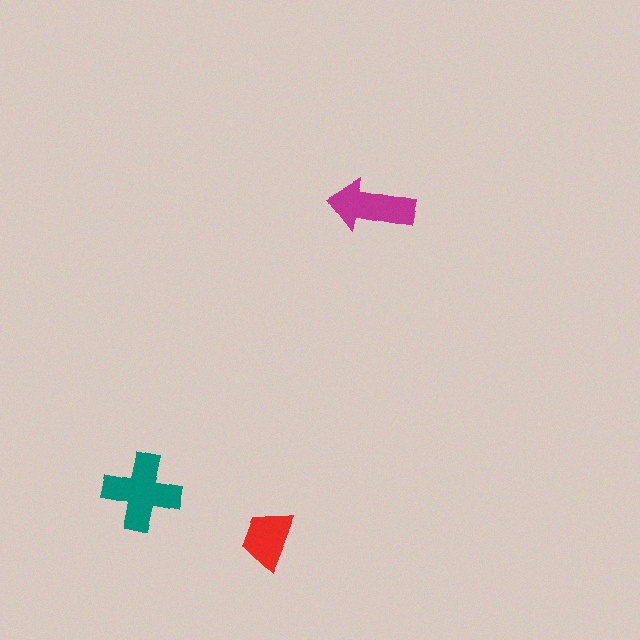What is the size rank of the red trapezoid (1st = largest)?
3rd.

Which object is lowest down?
The red trapezoid is bottommost.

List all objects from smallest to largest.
The red trapezoid, the magenta arrow, the teal cross.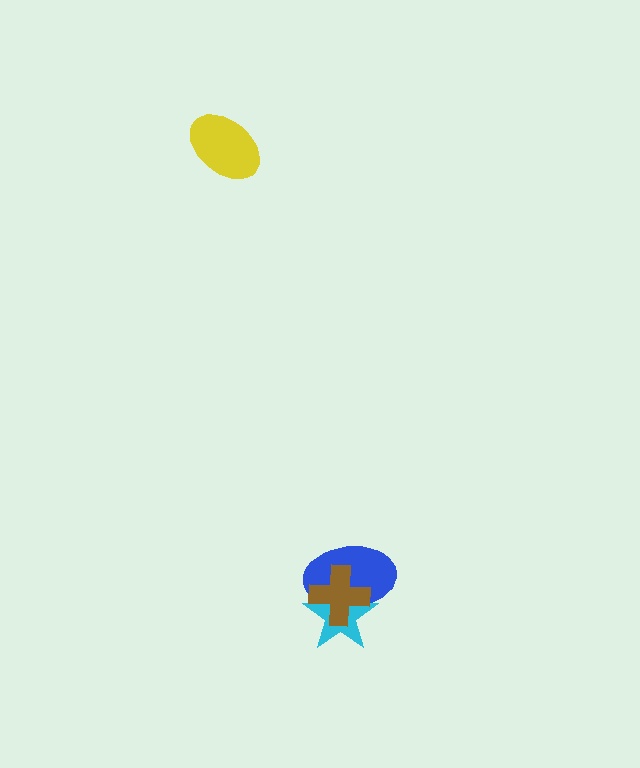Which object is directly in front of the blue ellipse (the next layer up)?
The cyan star is directly in front of the blue ellipse.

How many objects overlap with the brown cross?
2 objects overlap with the brown cross.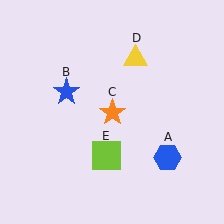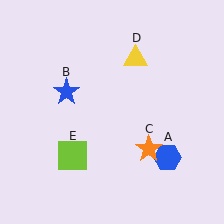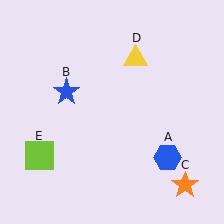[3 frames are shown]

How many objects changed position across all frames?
2 objects changed position: orange star (object C), lime square (object E).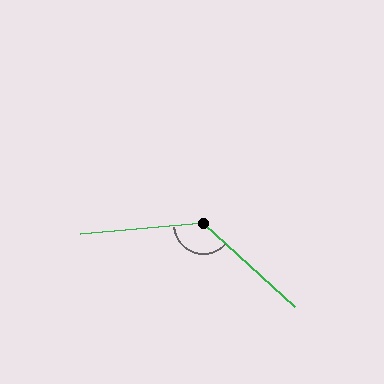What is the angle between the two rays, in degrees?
Approximately 133 degrees.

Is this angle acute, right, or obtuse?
It is obtuse.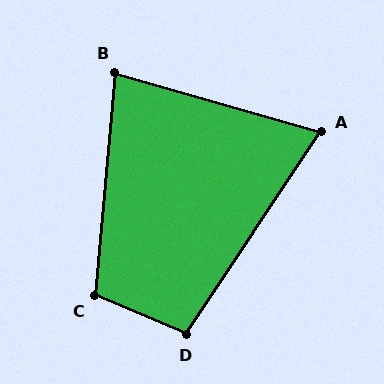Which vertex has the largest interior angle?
C, at approximately 108 degrees.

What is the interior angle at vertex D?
Approximately 101 degrees (obtuse).